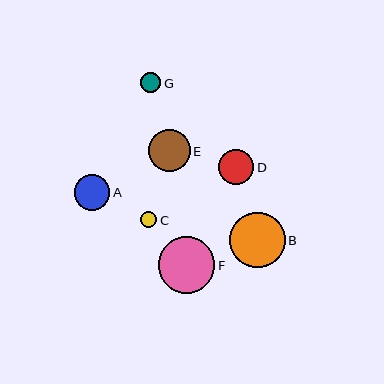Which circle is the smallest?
Circle C is the smallest with a size of approximately 16 pixels.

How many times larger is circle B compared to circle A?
Circle B is approximately 1.6 times the size of circle A.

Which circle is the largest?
Circle F is the largest with a size of approximately 57 pixels.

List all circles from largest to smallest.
From largest to smallest: F, B, E, A, D, G, C.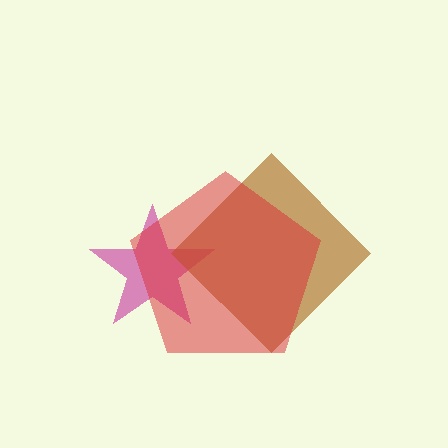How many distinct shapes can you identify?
There are 3 distinct shapes: a magenta star, a brown diamond, a red pentagon.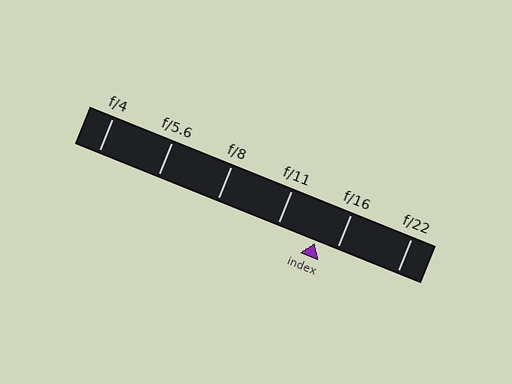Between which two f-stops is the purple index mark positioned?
The index mark is between f/11 and f/16.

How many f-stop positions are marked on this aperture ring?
There are 6 f-stop positions marked.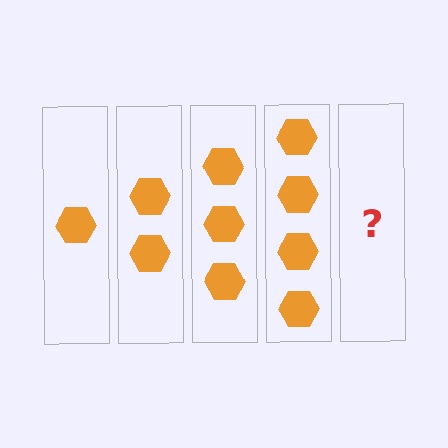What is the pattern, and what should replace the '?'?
The pattern is that each step adds one more hexagon. The '?' should be 5 hexagons.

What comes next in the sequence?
The next element should be 5 hexagons.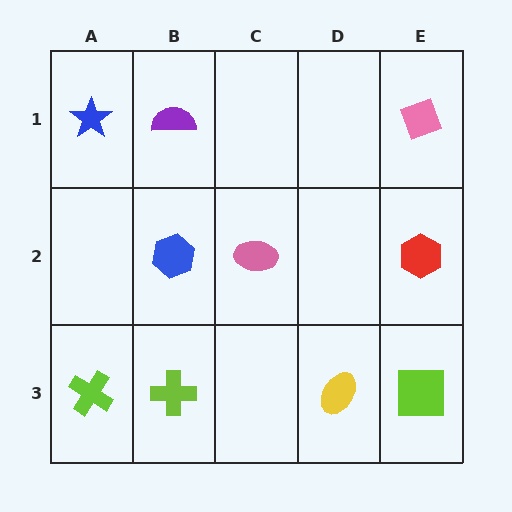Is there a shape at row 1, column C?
No, that cell is empty.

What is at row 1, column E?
A pink diamond.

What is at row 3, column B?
A lime cross.